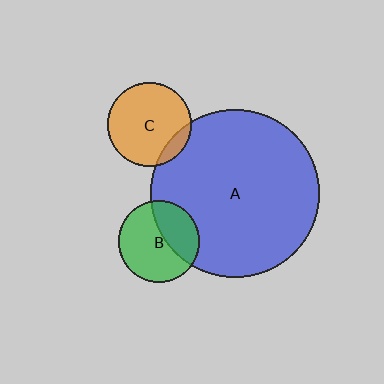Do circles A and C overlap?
Yes.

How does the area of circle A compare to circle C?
Approximately 4.0 times.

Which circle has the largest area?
Circle A (blue).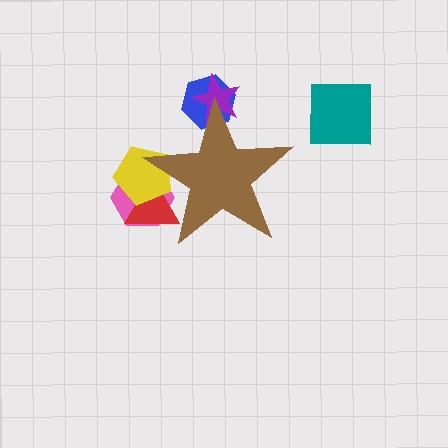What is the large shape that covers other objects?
A brown star.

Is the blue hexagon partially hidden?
Yes, the blue hexagon is partially hidden behind the brown star.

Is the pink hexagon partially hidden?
Yes, the pink hexagon is partially hidden behind the brown star.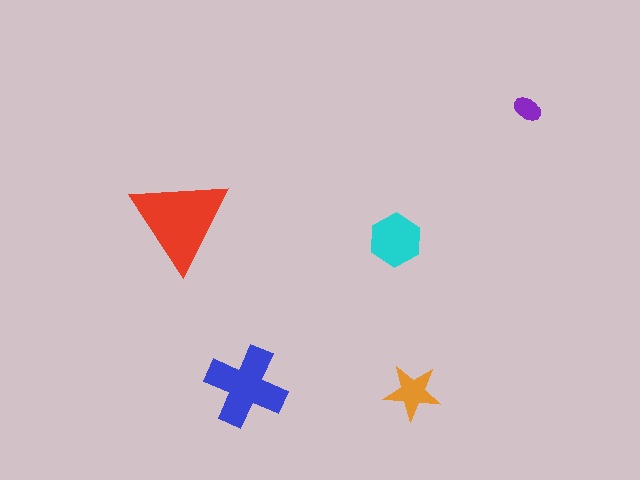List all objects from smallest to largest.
The purple ellipse, the orange star, the cyan hexagon, the blue cross, the red triangle.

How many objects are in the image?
There are 5 objects in the image.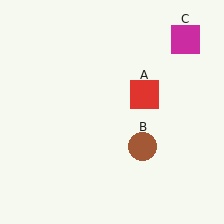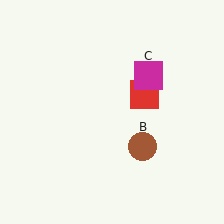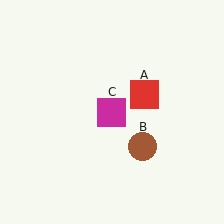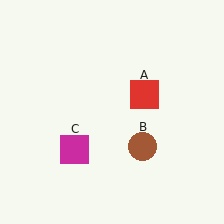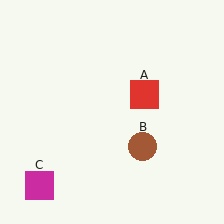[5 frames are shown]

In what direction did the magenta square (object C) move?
The magenta square (object C) moved down and to the left.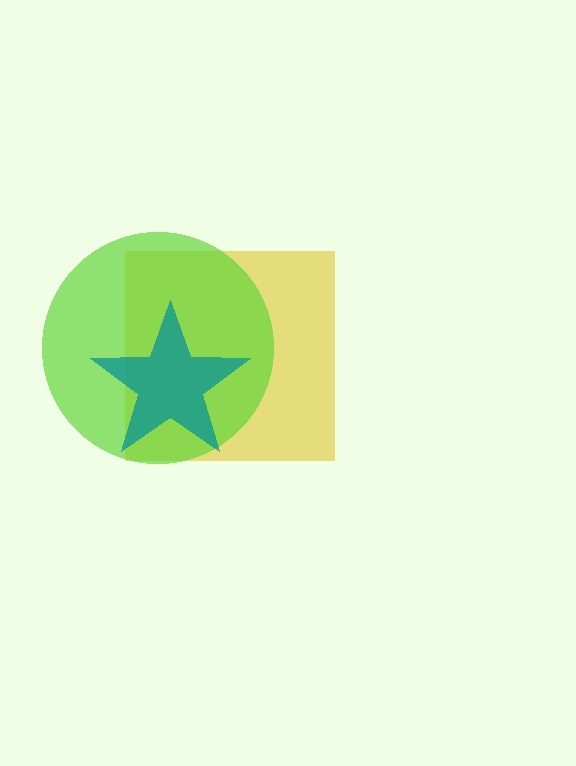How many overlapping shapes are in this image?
There are 3 overlapping shapes in the image.